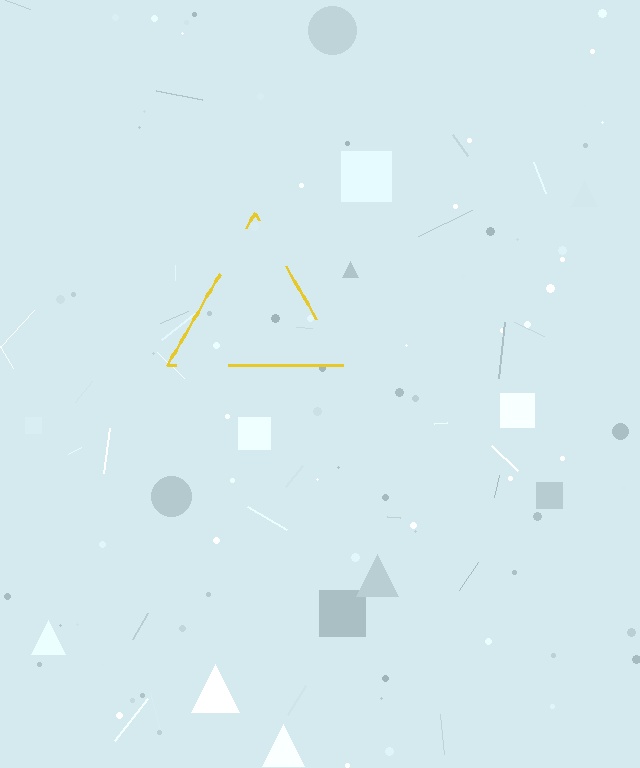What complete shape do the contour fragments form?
The contour fragments form a triangle.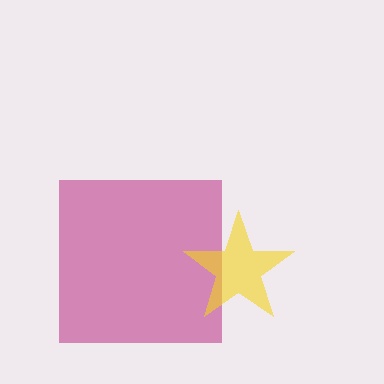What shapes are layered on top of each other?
The layered shapes are: a magenta square, a yellow star.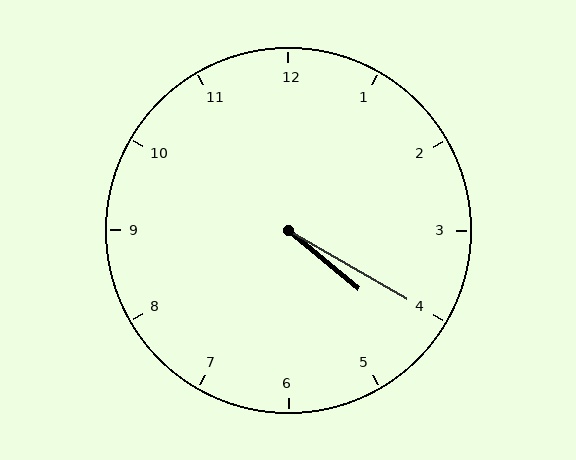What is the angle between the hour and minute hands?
Approximately 10 degrees.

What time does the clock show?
4:20.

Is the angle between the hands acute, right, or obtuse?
It is acute.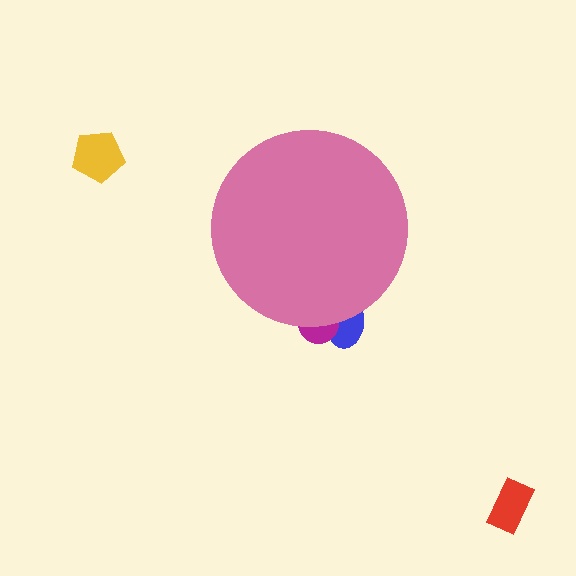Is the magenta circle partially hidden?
Yes, the magenta circle is partially hidden behind the pink circle.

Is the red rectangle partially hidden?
No, the red rectangle is fully visible.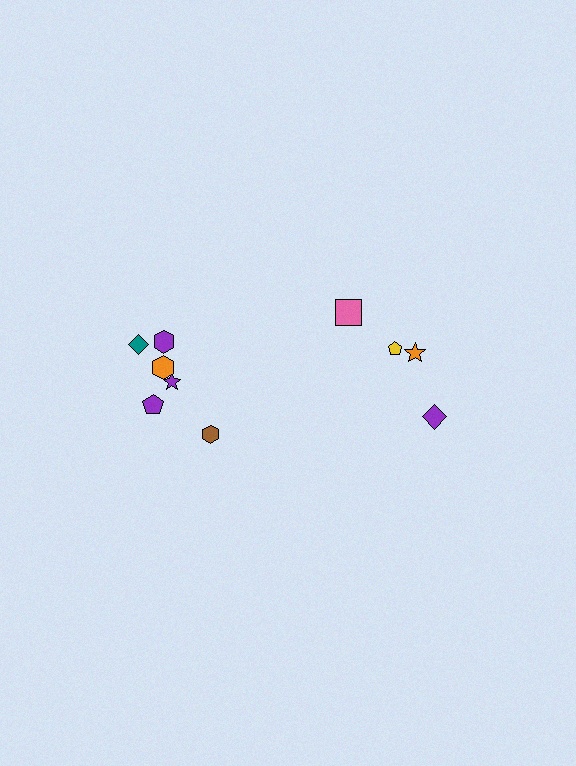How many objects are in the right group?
There are 4 objects.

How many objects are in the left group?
There are 6 objects.